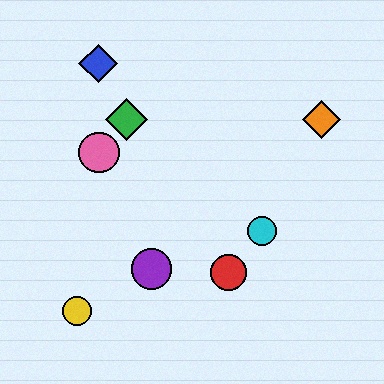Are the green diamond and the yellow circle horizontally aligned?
No, the green diamond is at y≈119 and the yellow circle is at y≈311.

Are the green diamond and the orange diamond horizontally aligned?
Yes, both are at y≈119.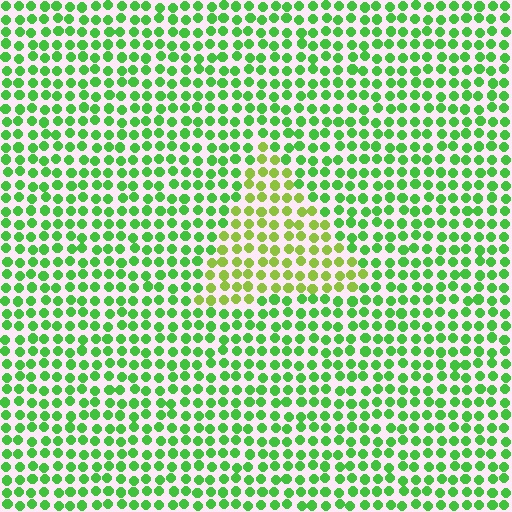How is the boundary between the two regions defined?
The boundary is defined purely by a slight shift in hue (about 34 degrees). Spacing, size, and orientation are identical on both sides.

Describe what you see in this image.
The image is filled with small green elements in a uniform arrangement. A triangle-shaped region is visible where the elements are tinted to a slightly different hue, forming a subtle color boundary.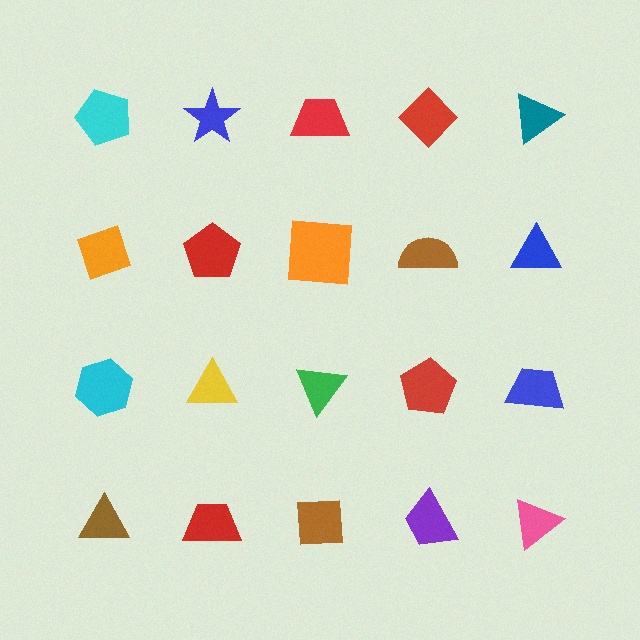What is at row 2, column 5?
A blue triangle.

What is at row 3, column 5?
A blue trapezoid.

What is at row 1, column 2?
A blue star.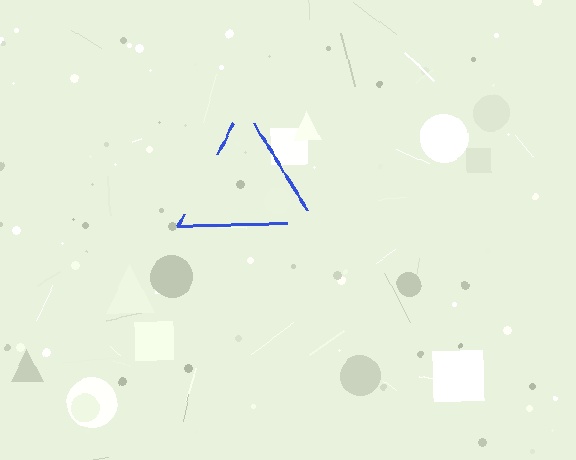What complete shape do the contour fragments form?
The contour fragments form a triangle.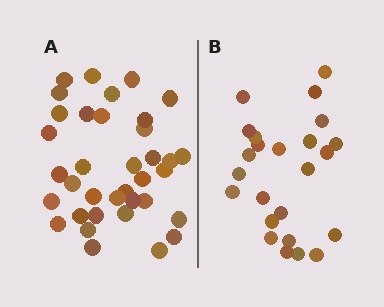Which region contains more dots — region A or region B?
Region A (the left region) has more dots.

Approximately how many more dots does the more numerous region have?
Region A has roughly 12 or so more dots than region B.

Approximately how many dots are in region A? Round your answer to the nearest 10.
About 40 dots. (The exact count is 36, which rounds to 40.)